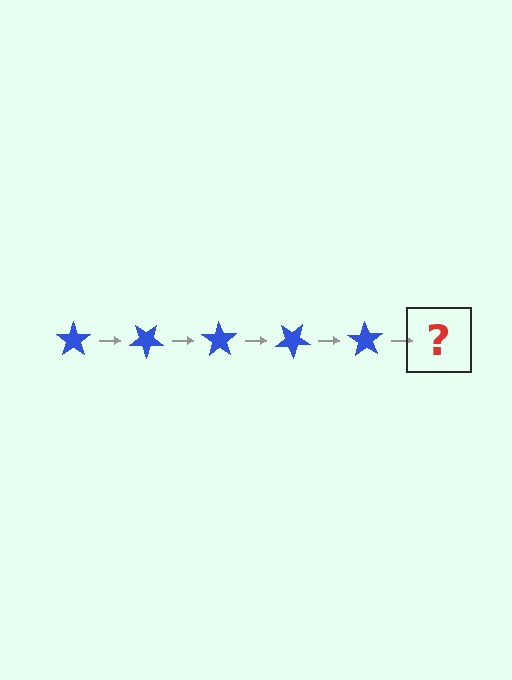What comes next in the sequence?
The next element should be a blue star rotated 175 degrees.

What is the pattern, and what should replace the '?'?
The pattern is that the star rotates 35 degrees each step. The '?' should be a blue star rotated 175 degrees.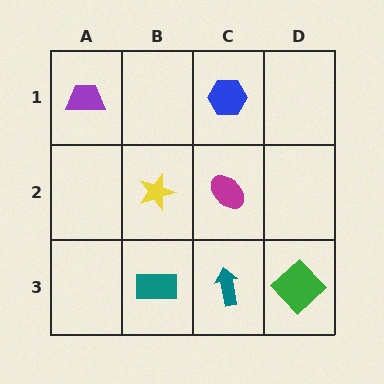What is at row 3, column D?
A green diamond.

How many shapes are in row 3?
3 shapes.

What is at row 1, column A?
A purple trapezoid.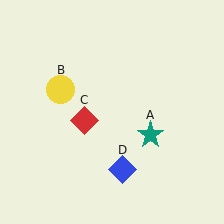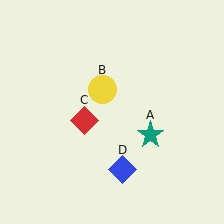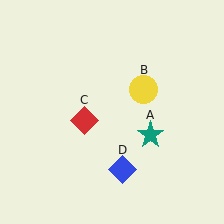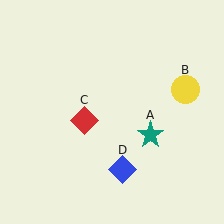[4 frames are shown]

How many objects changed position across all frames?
1 object changed position: yellow circle (object B).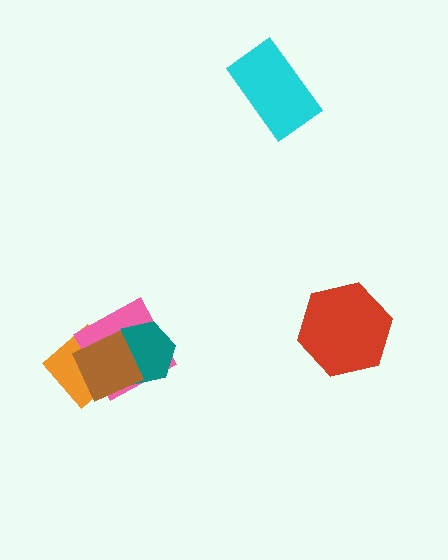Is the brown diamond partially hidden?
No, no other shape covers it.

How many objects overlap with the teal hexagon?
3 objects overlap with the teal hexagon.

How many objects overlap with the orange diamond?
3 objects overlap with the orange diamond.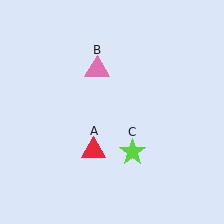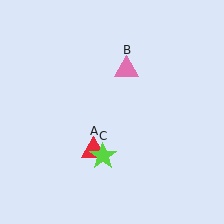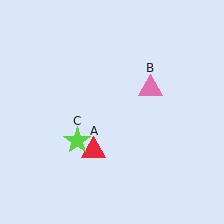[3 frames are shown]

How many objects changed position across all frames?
2 objects changed position: pink triangle (object B), lime star (object C).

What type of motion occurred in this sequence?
The pink triangle (object B), lime star (object C) rotated clockwise around the center of the scene.